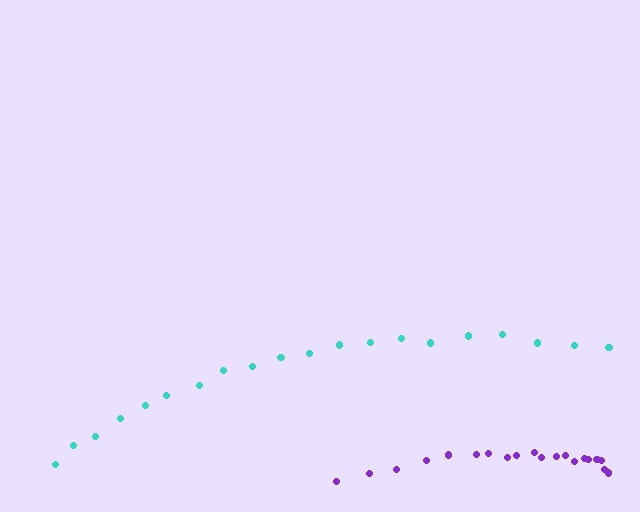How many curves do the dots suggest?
There are 2 distinct paths.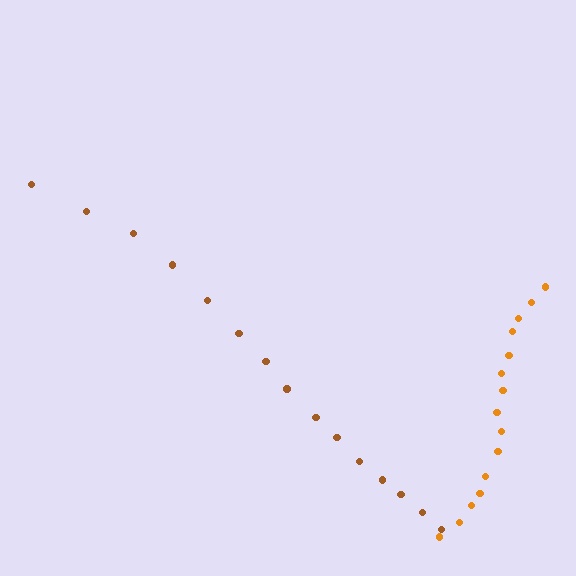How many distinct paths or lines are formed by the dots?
There are 2 distinct paths.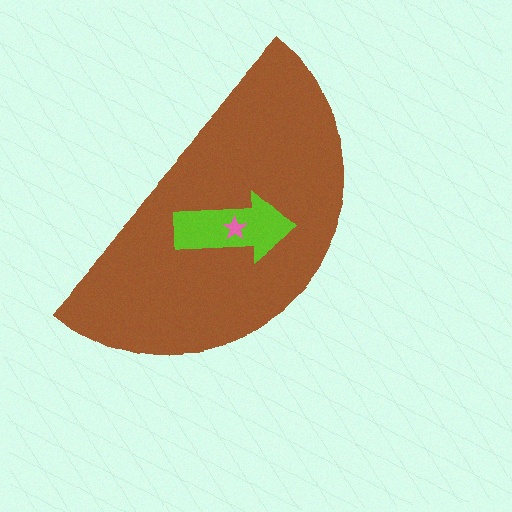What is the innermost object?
The pink star.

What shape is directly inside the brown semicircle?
The lime arrow.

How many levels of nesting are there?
3.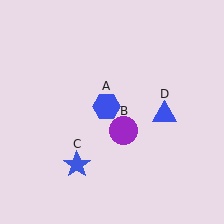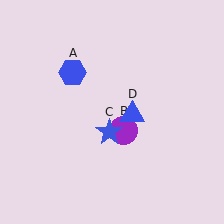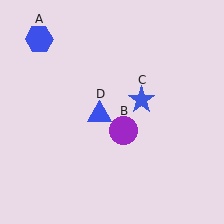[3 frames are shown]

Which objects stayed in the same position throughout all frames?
Purple circle (object B) remained stationary.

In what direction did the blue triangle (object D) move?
The blue triangle (object D) moved left.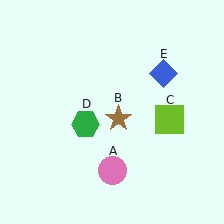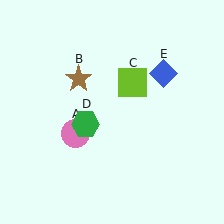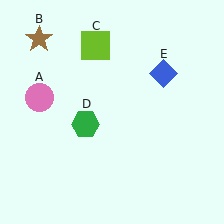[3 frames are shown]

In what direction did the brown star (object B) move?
The brown star (object B) moved up and to the left.